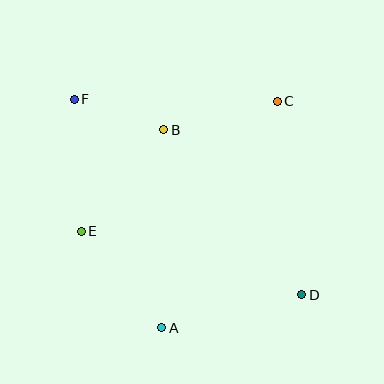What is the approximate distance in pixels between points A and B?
The distance between A and B is approximately 198 pixels.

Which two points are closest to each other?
Points B and F are closest to each other.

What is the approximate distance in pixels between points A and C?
The distance between A and C is approximately 255 pixels.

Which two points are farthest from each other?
Points D and F are farthest from each other.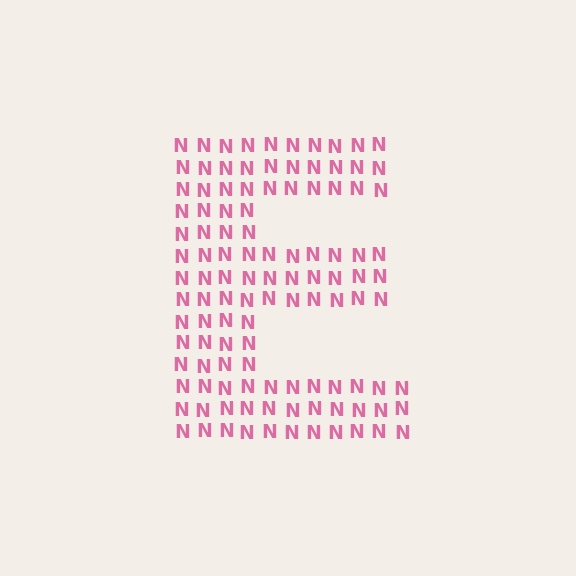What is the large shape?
The large shape is the letter E.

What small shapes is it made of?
It is made of small letter N's.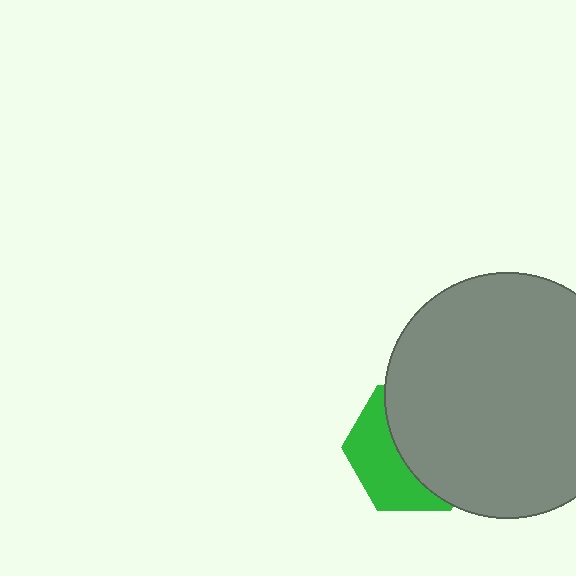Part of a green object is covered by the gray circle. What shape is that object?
It is a hexagon.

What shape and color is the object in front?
The object in front is a gray circle.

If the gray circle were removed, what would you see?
You would see the complete green hexagon.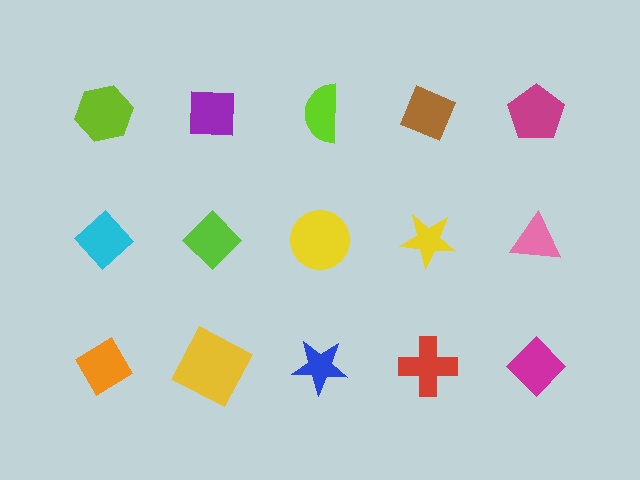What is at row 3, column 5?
A magenta diamond.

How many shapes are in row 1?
5 shapes.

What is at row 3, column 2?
A yellow square.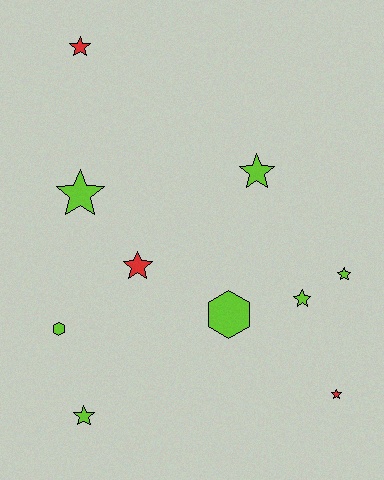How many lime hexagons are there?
There are 2 lime hexagons.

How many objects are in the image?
There are 10 objects.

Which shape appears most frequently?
Star, with 8 objects.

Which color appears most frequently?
Lime, with 7 objects.